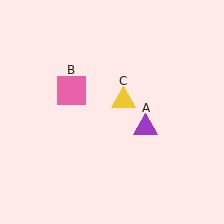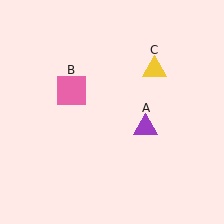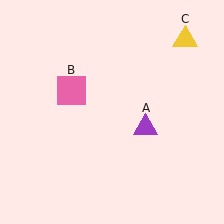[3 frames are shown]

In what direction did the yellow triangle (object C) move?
The yellow triangle (object C) moved up and to the right.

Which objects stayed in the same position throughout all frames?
Purple triangle (object A) and pink square (object B) remained stationary.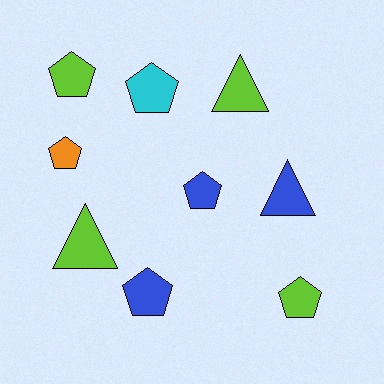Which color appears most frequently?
Lime, with 4 objects.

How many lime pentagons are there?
There are 2 lime pentagons.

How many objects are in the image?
There are 9 objects.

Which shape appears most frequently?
Pentagon, with 6 objects.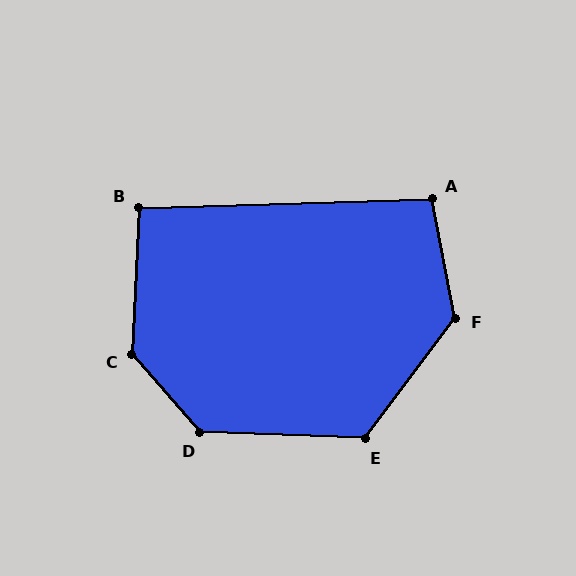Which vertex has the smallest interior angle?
B, at approximately 94 degrees.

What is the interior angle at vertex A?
Approximately 99 degrees (obtuse).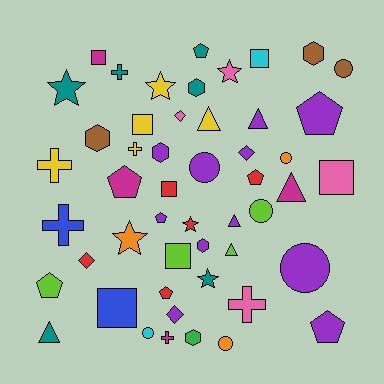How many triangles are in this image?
There are 6 triangles.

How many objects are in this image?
There are 50 objects.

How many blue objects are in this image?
There are 2 blue objects.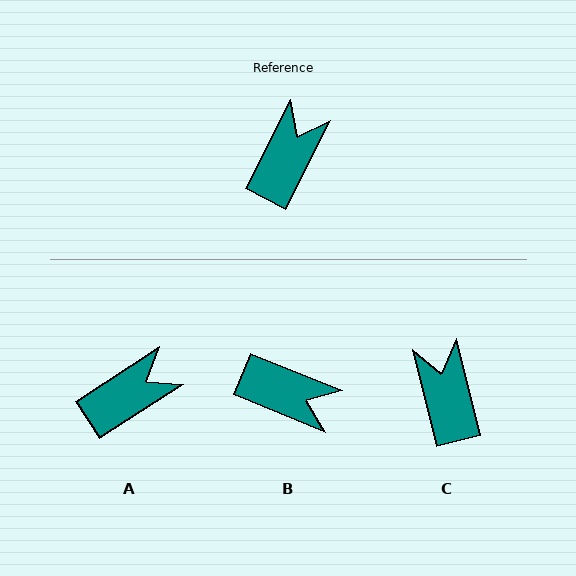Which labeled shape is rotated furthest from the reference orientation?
B, about 85 degrees away.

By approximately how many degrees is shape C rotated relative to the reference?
Approximately 41 degrees counter-clockwise.